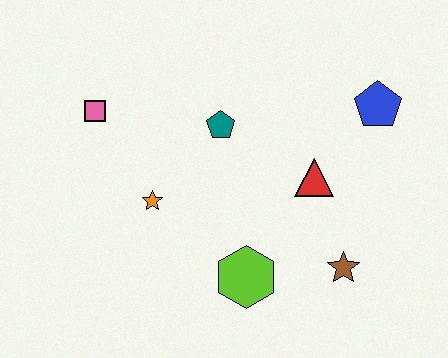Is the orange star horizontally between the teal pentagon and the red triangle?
No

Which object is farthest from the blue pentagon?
The pink square is farthest from the blue pentagon.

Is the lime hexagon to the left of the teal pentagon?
No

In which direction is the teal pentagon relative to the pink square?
The teal pentagon is to the right of the pink square.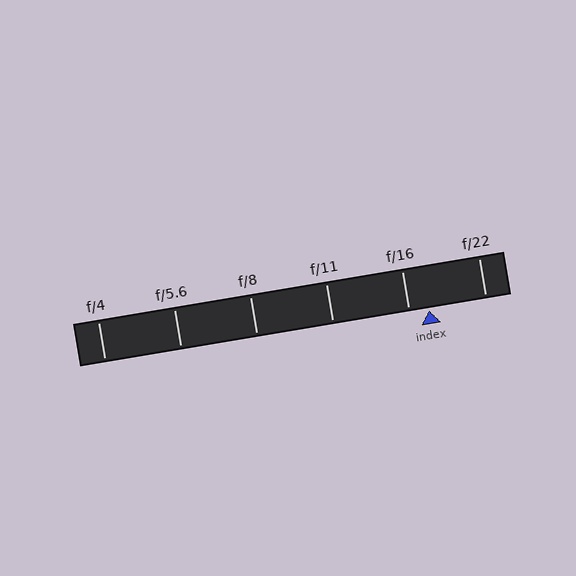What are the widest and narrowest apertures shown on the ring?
The widest aperture shown is f/4 and the narrowest is f/22.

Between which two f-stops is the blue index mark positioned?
The index mark is between f/16 and f/22.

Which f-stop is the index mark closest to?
The index mark is closest to f/16.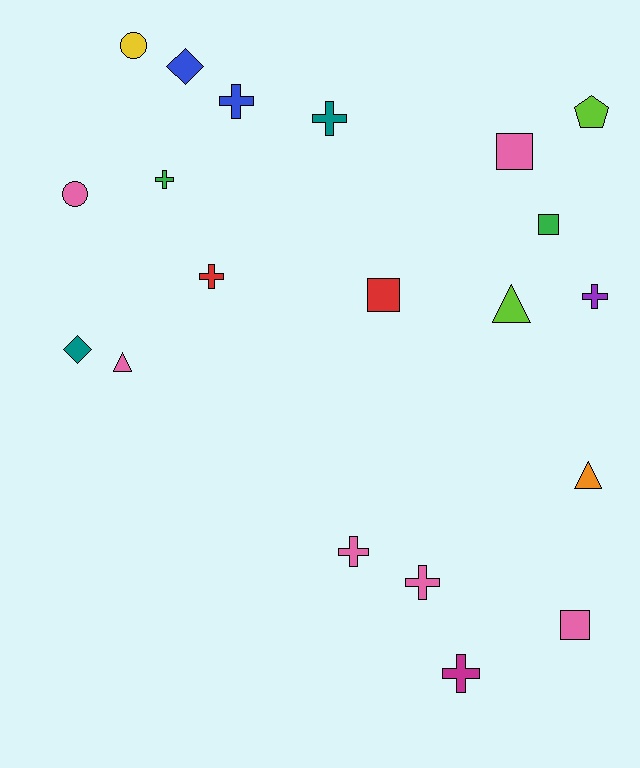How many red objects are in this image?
There are 2 red objects.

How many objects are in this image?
There are 20 objects.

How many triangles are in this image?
There are 3 triangles.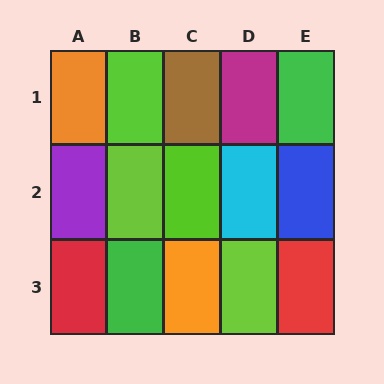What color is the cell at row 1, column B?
Lime.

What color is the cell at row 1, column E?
Green.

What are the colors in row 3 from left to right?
Red, green, orange, lime, red.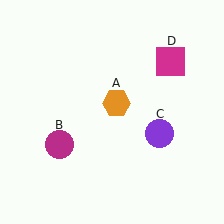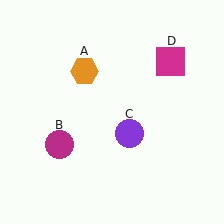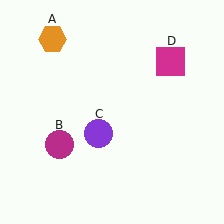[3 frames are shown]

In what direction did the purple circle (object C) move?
The purple circle (object C) moved left.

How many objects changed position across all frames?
2 objects changed position: orange hexagon (object A), purple circle (object C).